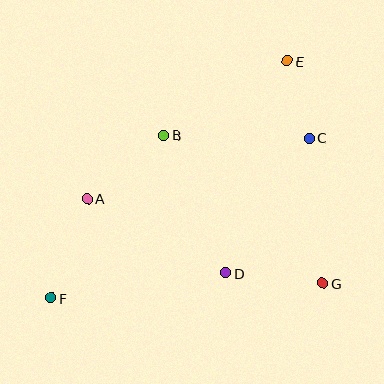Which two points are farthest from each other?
Points E and F are farthest from each other.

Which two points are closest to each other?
Points C and E are closest to each other.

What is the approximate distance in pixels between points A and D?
The distance between A and D is approximately 158 pixels.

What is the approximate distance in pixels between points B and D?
The distance between B and D is approximately 151 pixels.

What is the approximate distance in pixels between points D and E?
The distance between D and E is approximately 221 pixels.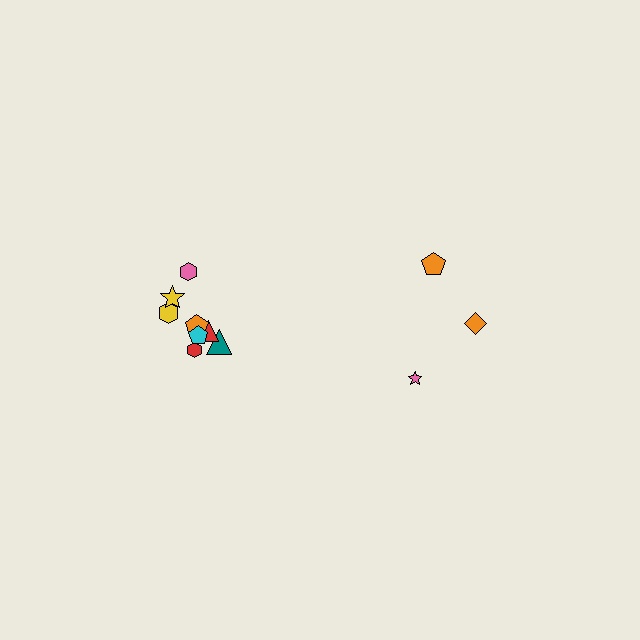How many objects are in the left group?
There are 8 objects.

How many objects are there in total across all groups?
There are 11 objects.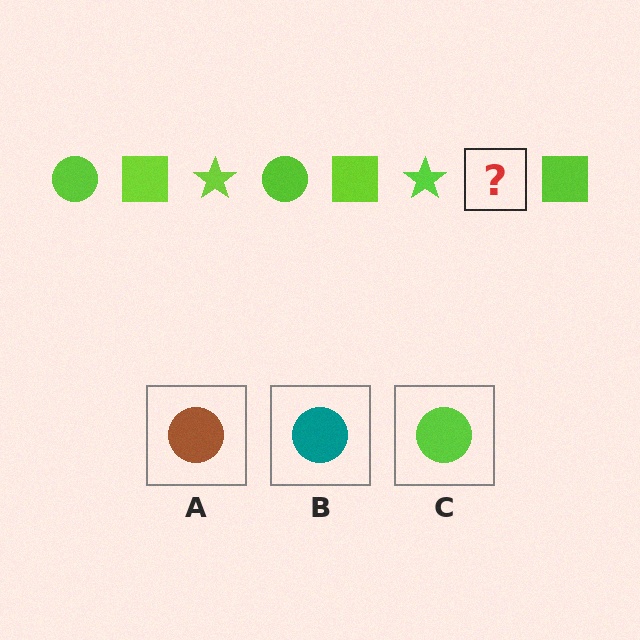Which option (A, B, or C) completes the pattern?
C.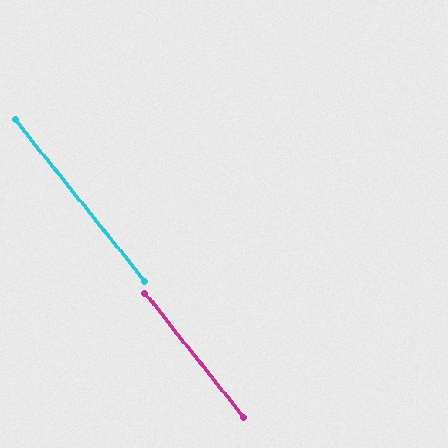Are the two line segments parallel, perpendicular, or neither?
Parallel — their directions differ by only 0.1°.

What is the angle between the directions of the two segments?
Approximately 0 degrees.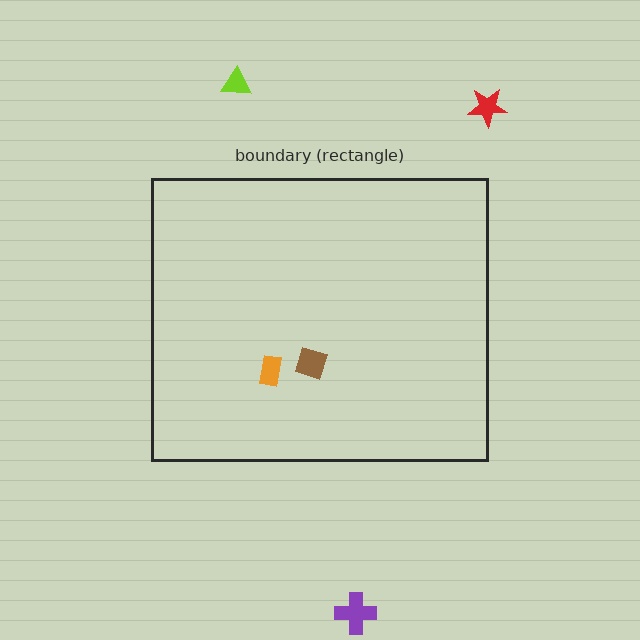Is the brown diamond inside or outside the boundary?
Inside.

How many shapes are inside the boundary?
2 inside, 3 outside.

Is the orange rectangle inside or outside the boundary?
Inside.